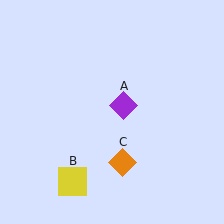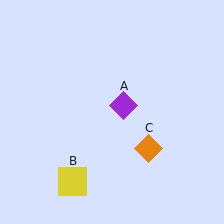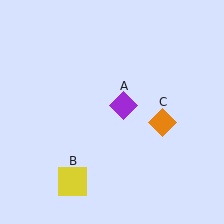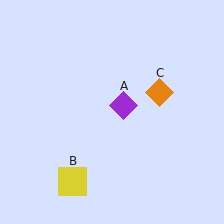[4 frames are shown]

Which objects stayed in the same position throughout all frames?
Purple diamond (object A) and yellow square (object B) remained stationary.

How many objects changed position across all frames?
1 object changed position: orange diamond (object C).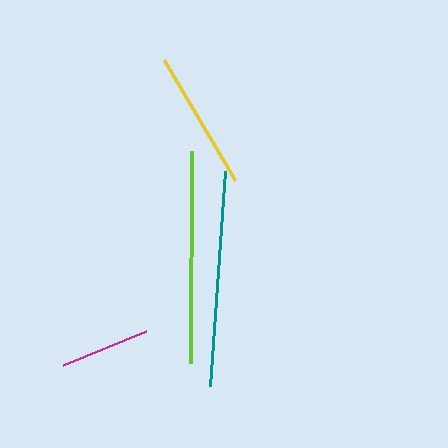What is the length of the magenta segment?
The magenta segment is approximately 90 pixels long.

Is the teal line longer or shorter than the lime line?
The teal line is longer than the lime line.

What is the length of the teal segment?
The teal segment is approximately 215 pixels long.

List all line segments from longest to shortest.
From longest to shortest: teal, lime, yellow, magenta.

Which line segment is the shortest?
The magenta line is the shortest at approximately 90 pixels.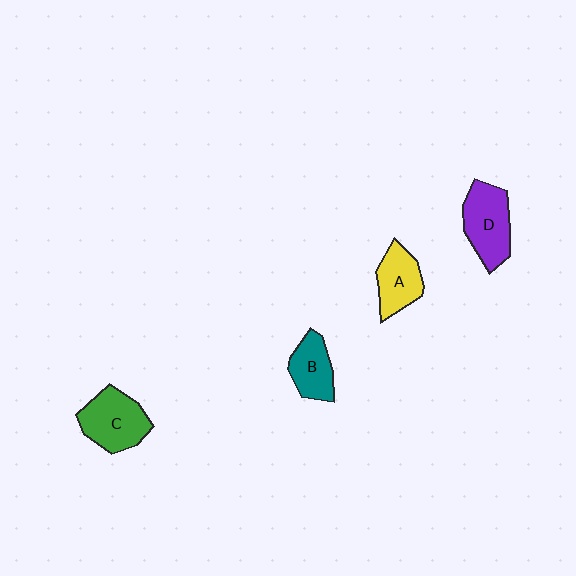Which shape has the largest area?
Shape C (green).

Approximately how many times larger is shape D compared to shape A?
Approximately 1.3 times.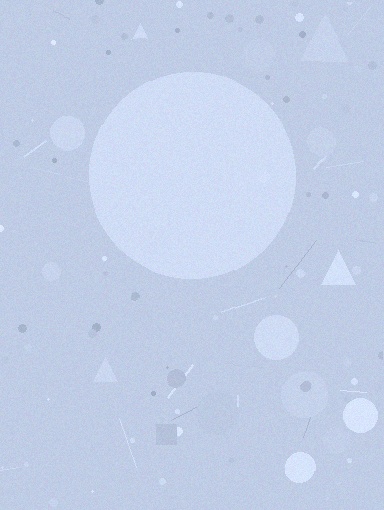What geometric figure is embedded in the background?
A circle is embedded in the background.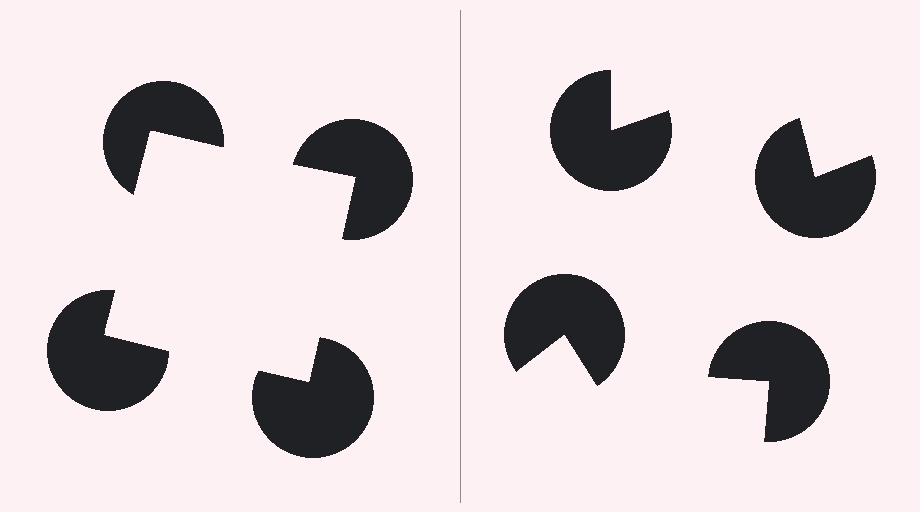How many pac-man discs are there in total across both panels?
8 — 4 on each side.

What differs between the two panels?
The pac-man discs are positioned identically on both sides; only the wedge orientations differ. On the left they align to a square; on the right they are misaligned.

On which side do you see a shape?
An illusory square appears on the left side. On the right side the wedge cuts are rotated, so no coherent shape forms.